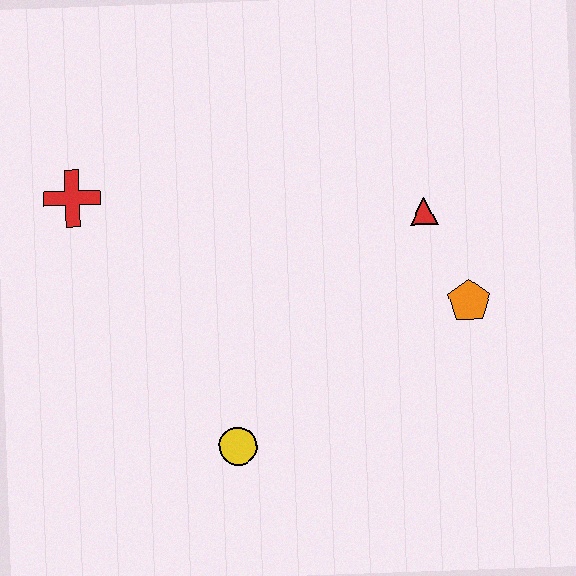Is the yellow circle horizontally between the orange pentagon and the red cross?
Yes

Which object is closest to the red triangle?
The orange pentagon is closest to the red triangle.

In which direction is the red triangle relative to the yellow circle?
The red triangle is above the yellow circle.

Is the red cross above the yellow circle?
Yes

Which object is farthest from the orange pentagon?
The red cross is farthest from the orange pentagon.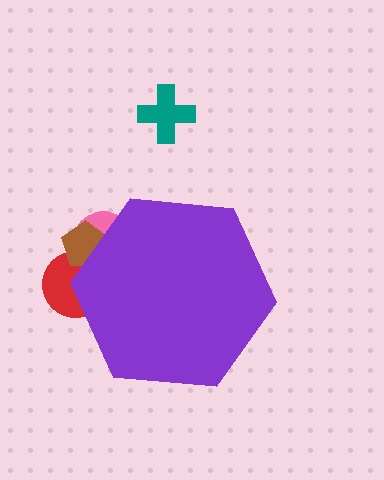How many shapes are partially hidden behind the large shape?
3 shapes are partially hidden.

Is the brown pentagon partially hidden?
Yes, the brown pentagon is partially hidden behind the purple hexagon.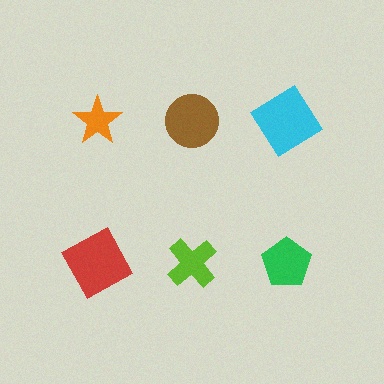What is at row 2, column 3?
A green pentagon.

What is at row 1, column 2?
A brown circle.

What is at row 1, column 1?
An orange star.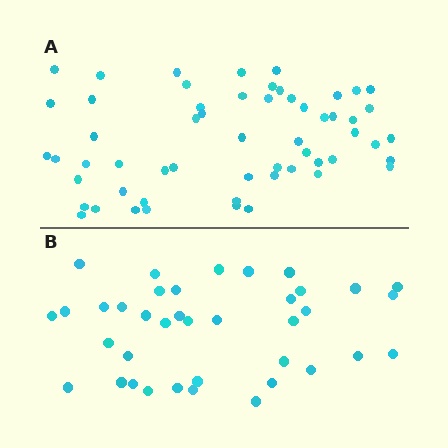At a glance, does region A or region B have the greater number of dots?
Region A (the top region) has more dots.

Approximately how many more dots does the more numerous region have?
Region A has approximately 20 more dots than region B.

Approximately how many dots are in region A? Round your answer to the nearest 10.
About 60 dots. (The exact count is 57, which rounds to 60.)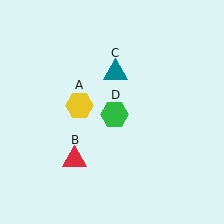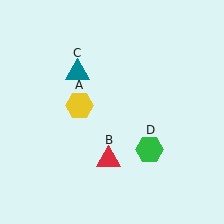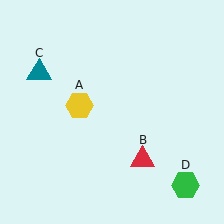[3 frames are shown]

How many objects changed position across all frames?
3 objects changed position: red triangle (object B), teal triangle (object C), green hexagon (object D).